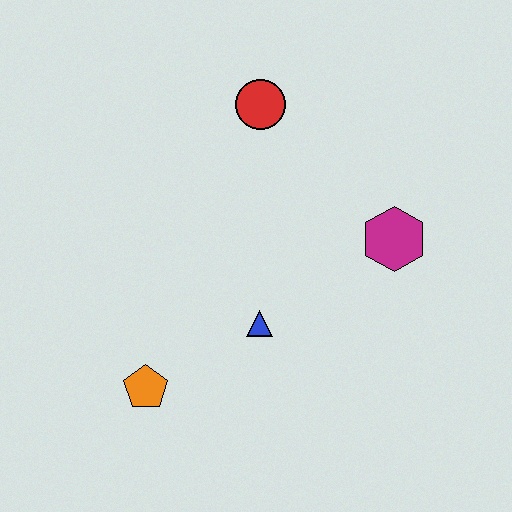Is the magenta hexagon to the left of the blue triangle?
No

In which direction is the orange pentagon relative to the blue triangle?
The orange pentagon is to the left of the blue triangle.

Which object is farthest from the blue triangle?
The red circle is farthest from the blue triangle.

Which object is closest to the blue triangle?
The orange pentagon is closest to the blue triangle.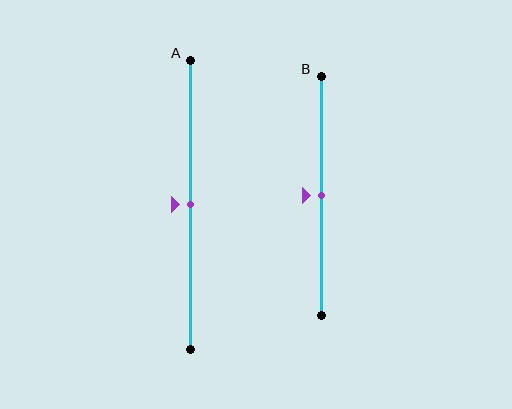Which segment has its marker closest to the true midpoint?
Segment A has its marker closest to the true midpoint.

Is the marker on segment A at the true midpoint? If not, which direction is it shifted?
Yes, the marker on segment A is at the true midpoint.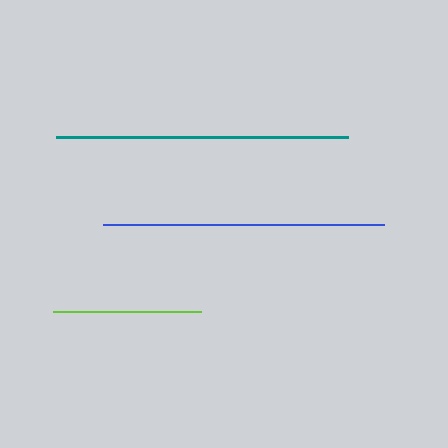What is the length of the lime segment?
The lime segment is approximately 149 pixels long.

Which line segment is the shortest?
The lime line is the shortest at approximately 149 pixels.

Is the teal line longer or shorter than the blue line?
The teal line is longer than the blue line.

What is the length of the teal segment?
The teal segment is approximately 292 pixels long.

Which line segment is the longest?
The teal line is the longest at approximately 292 pixels.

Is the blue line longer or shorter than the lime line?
The blue line is longer than the lime line.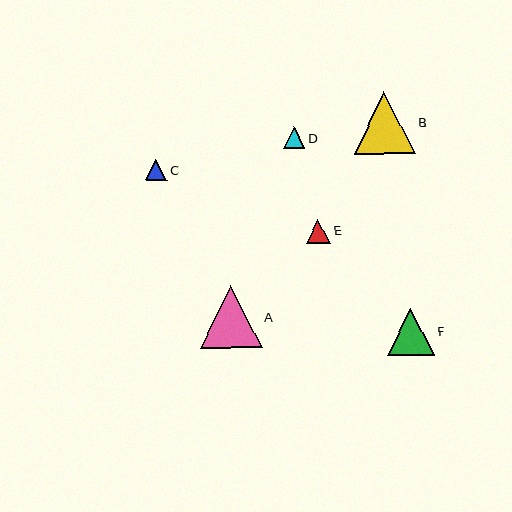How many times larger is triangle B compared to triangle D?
Triangle B is approximately 2.8 times the size of triangle D.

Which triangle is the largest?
Triangle A is the largest with a size of approximately 62 pixels.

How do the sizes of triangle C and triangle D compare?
Triangle C and triangle D are approximately the same size.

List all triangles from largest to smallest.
From largest to smallest: A, B, F, E, C, D.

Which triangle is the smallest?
Triangle D is the smallest with a size of approximately 22 pixels.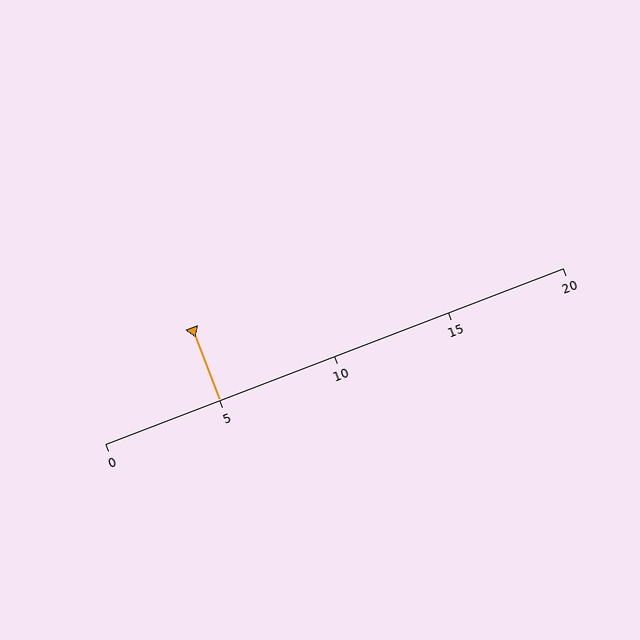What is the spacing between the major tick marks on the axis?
The major ticks are spaced 5 apart.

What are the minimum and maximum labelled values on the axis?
The axis runs from 0 to 20.